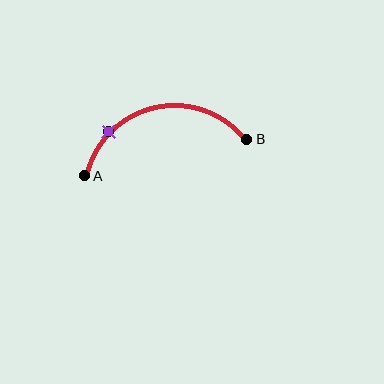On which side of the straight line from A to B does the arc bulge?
The arc bulges above the straight line connecting A and B.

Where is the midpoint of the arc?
The arc midpoint is the point on the curve farthest from the straight line joining A and B. It sits above that line.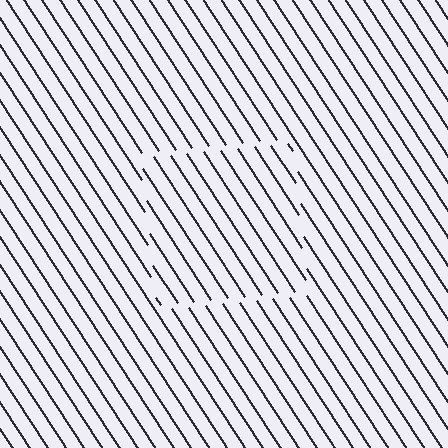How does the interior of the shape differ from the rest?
The interior of the shape contains the same grating, shifted by half a period — the contour is defined by the phase discontinuity where line-ends from the inner and outer gratings abut.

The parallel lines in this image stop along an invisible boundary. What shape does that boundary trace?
An illusory square. The interior of the shape contains the same grating, shifted by half a period — the contour is defined by the phase discontinuity where line-ends from the inner and outer gratings abut.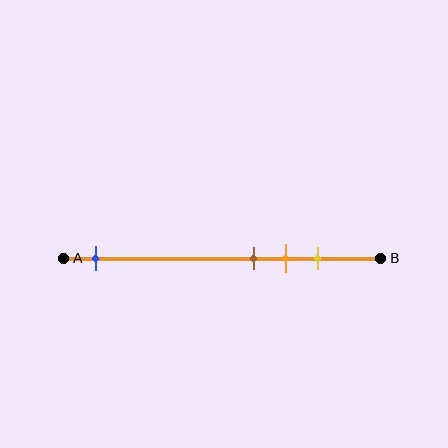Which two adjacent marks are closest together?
The brown and orange marks are the closest adjacent pair.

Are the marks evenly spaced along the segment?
No, the marks are not evenly spaced.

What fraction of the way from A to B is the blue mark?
The blue mark is approximately 10% (0.1) of the way from A to B.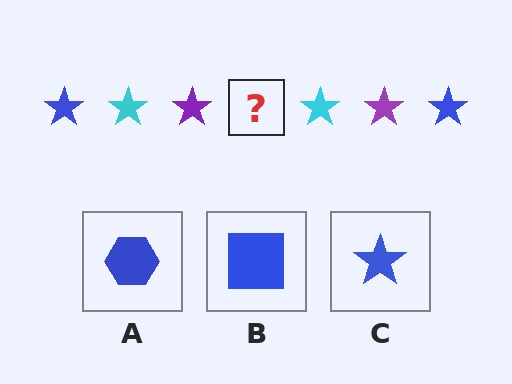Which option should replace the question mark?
Option C.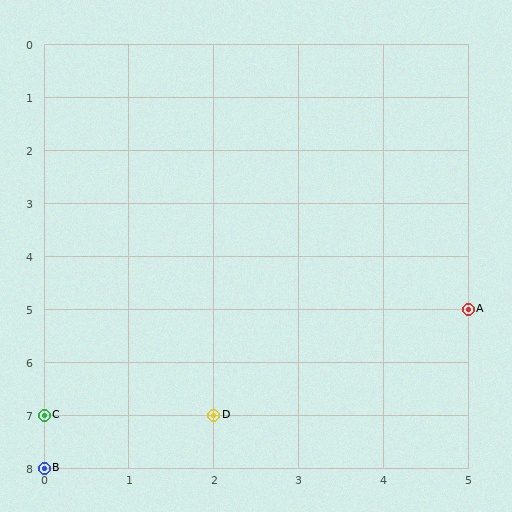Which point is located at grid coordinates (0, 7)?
Point C is at (0, 7).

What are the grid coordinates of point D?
Point D is at grid coordinates (2, 7).